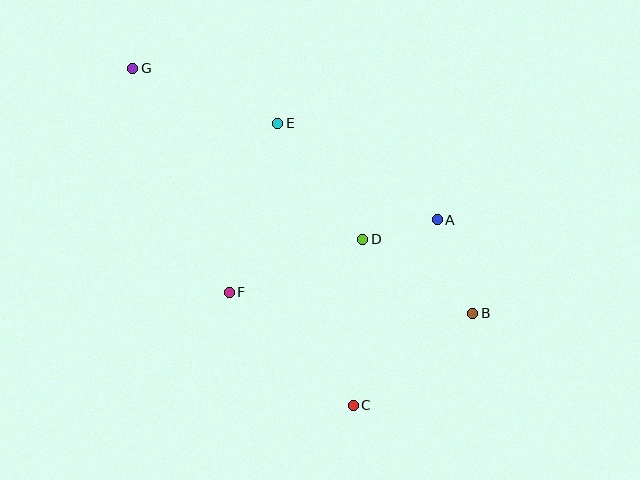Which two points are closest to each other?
Points A and D are closest to each other.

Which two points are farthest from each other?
Points B and G are farthest from each other.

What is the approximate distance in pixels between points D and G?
The distance between D and G is approximately 287 pixels.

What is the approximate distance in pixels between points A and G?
The distance between A and G is approximately 340 pixels.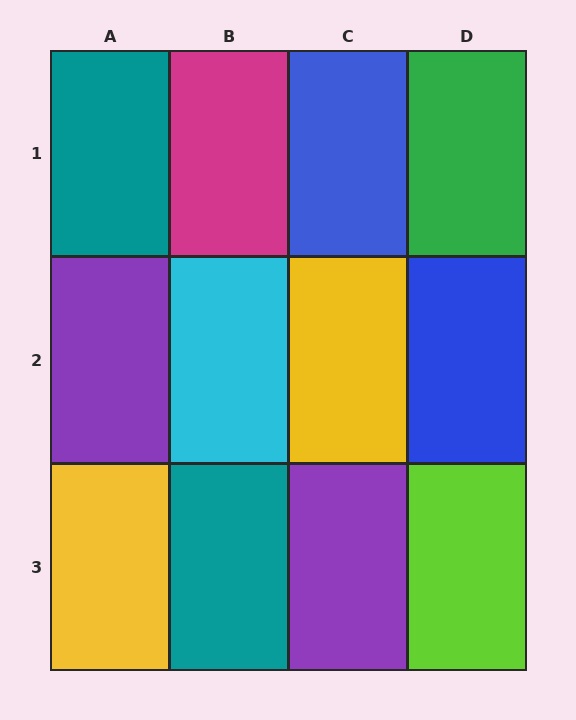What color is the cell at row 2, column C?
Yellow.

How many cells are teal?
2 cells are teal.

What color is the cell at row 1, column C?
Blue.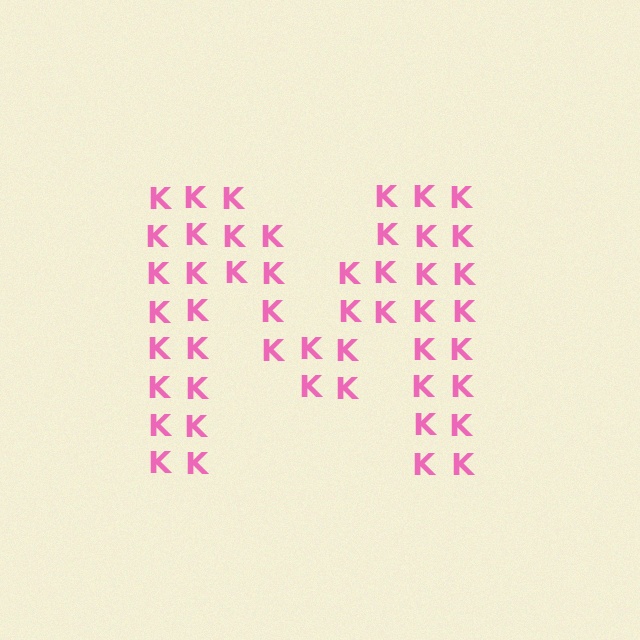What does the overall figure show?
The overall figure shows the letter M.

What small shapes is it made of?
It is made of small letter K's.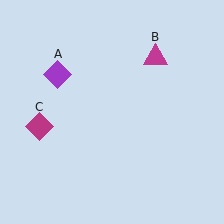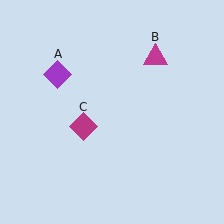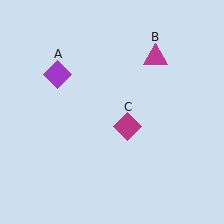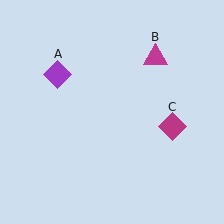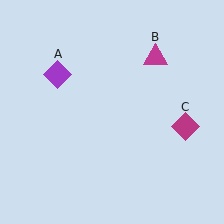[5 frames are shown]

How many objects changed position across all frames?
1 object changed position: magenta diamond (object C).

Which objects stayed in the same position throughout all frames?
Purple diamond (object A) and magenta triangle (object B) remained stationary.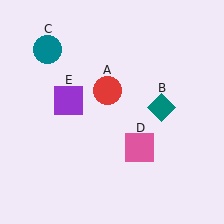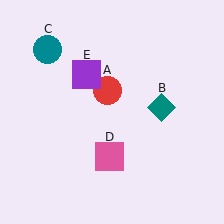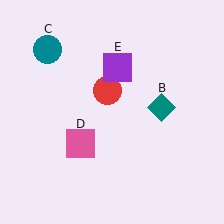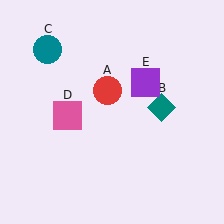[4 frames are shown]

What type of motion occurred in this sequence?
The pink square (object D), purple square (object E) rotated clockwise around the center of the scene.